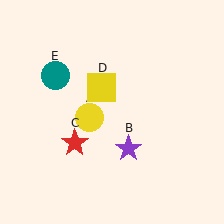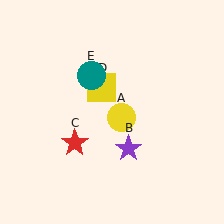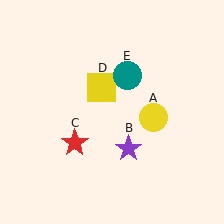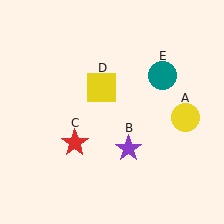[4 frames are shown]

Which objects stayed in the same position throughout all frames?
Purple star (object B) and red star (object C) and yellow square (object D) remained stationary.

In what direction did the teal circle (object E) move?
The teal circle (object E) moved right.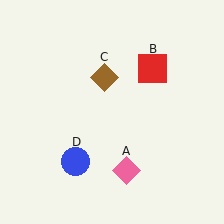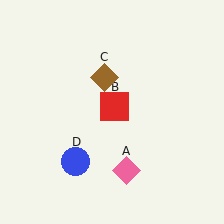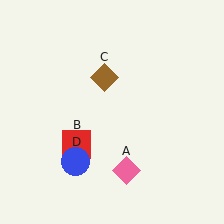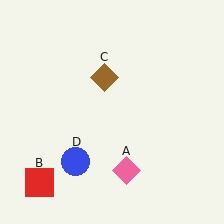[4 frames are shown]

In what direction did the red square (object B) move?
The red square (object B) moved down and to the left.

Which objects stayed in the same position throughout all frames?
Pink diamond (object A) and brown diamond (object C) and blue circle (object D) remained stationary.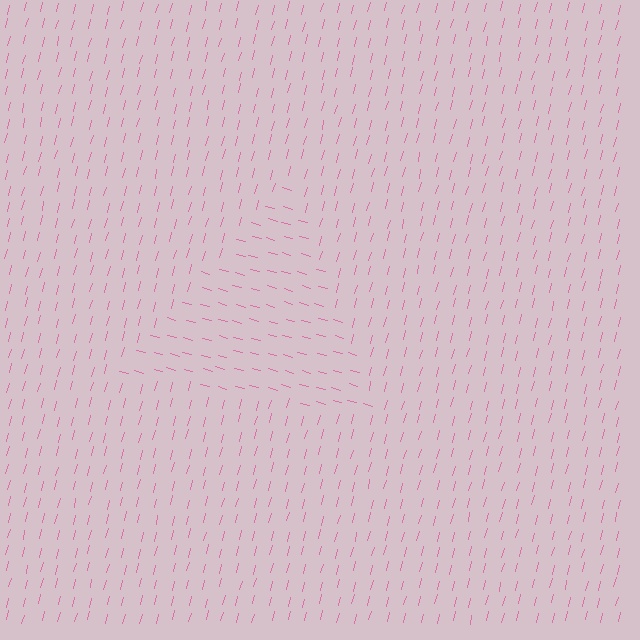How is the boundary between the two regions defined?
The boundary is defined purely by a change in line orientation (approximately 89 degrees difference). All lines are the same color and thickness.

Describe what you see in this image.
The image is filled with small pink line segments. A triangle region in the image has lines oriented differently from the surrounding lines, creating a visible texture boundary.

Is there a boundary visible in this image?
Yes, there is a texture boundary formed by a change in line orientation.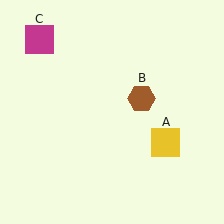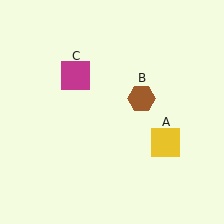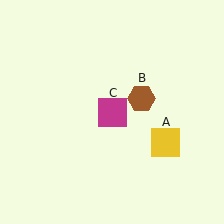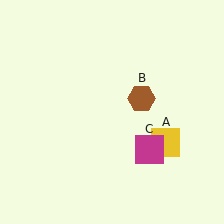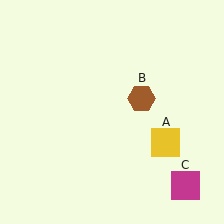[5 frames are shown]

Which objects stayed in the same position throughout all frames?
Yellow square (object A) and brown hexagon (object B) remained stationary.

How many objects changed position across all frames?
1 object changed position: magenta square (object C).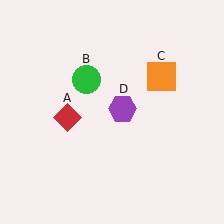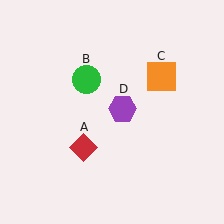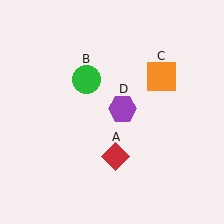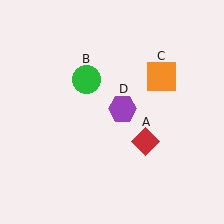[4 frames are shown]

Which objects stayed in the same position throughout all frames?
Green circle (object B) and orange square (object C) and purple hexagon (object D) remained stationary.